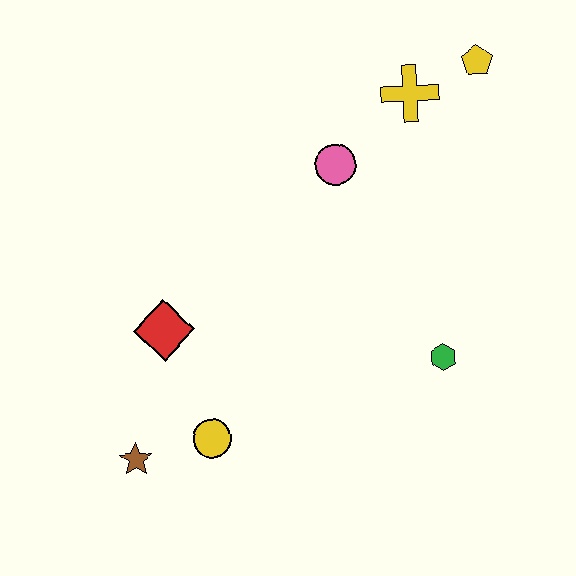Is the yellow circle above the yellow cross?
No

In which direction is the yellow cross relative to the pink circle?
The yellow cross is to the right of the pink circle.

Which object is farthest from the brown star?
The yellow pentagon is farthest from the brown star.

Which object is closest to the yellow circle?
The brown star is closest to the yellow circle.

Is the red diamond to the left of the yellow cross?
Yes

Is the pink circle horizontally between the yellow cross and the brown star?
Yes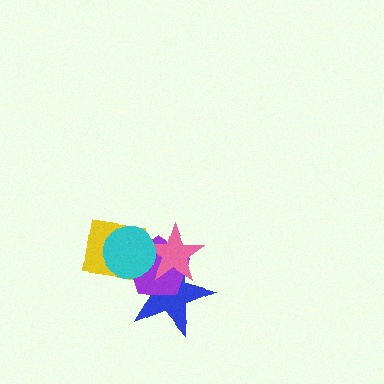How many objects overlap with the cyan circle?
4 objects overlap with the cyan circle.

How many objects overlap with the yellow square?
4 objects overlap with the yellow square.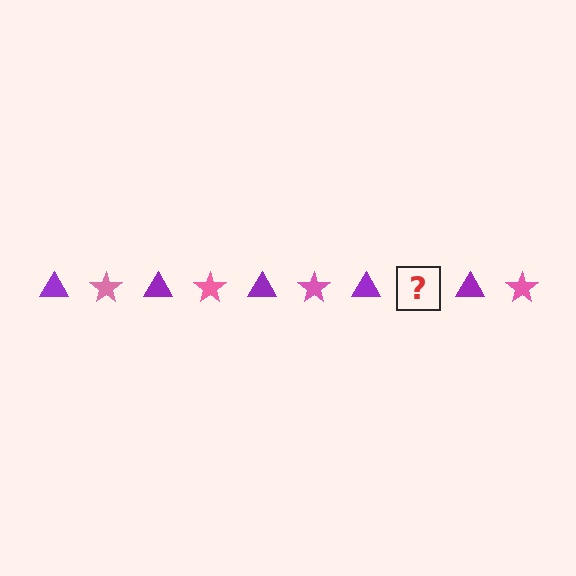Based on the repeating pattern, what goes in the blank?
The blank should be a pink star.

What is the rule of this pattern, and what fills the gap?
The rule is that the pattern alternates between purple triangle and pink star. The gap should be filled with a pink star.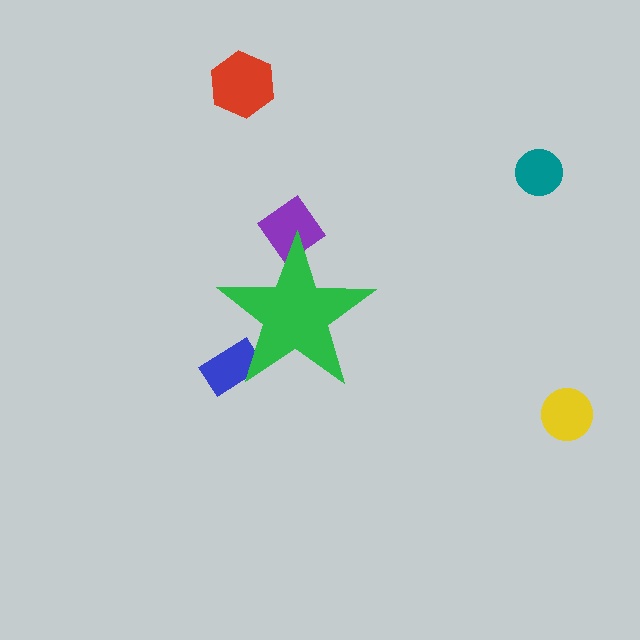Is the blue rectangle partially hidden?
Yes, the blue rectangle is partially hidden behind the green star.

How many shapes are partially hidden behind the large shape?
2 shapes are partially hidden.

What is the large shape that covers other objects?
A green star.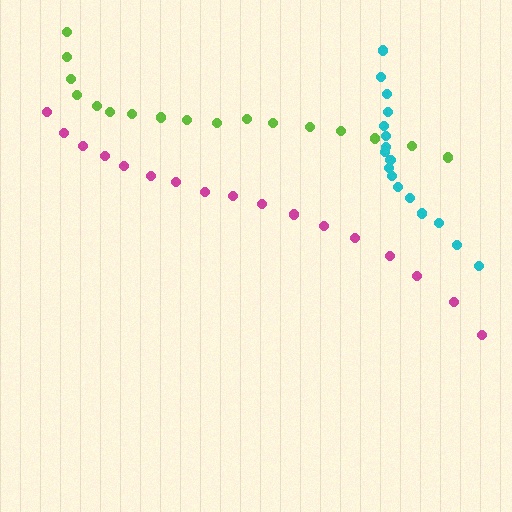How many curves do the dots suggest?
There are 3 distinct paths.